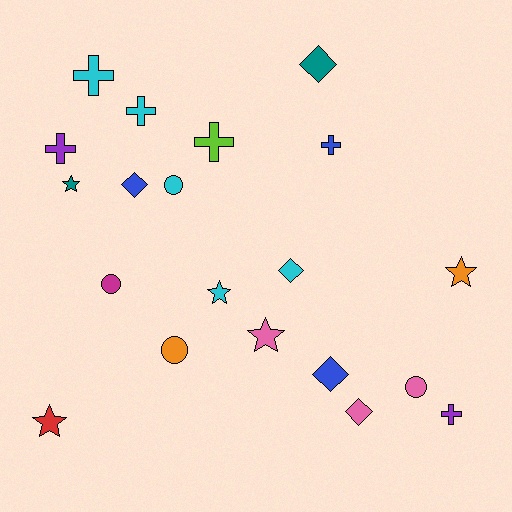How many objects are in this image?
There are 20 objects.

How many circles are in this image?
There are 4 circles.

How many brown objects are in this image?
There are no brown objects.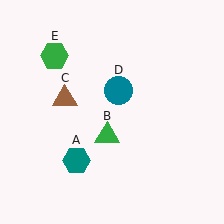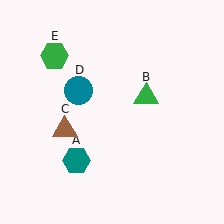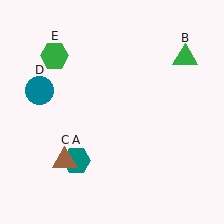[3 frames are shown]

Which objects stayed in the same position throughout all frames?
Teal hexagon (object A) and green hexagon (object E) remained stationary.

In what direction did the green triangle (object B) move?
The green triangle (object B) moved up and to the right.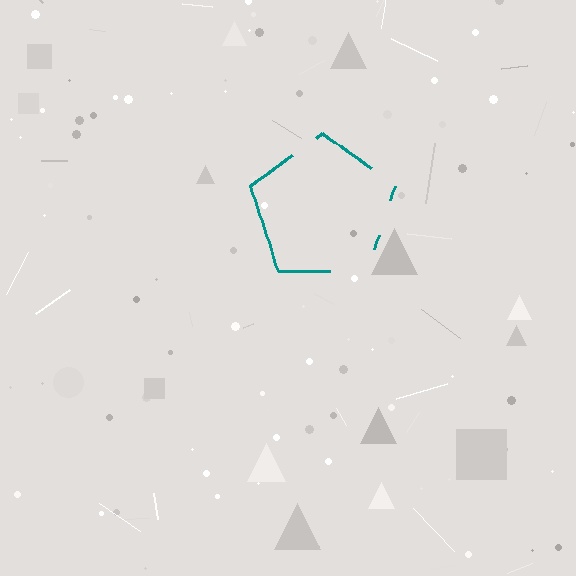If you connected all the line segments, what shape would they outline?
They would outline a pentagon.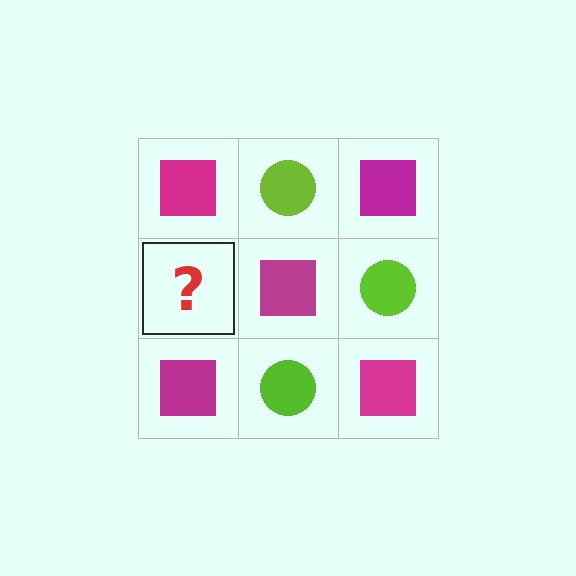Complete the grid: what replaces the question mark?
The question mark should be replaced with a lime circle.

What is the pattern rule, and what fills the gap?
The rule is that it alternates magenta square and lime circle in a checkerboard pattern. The gap should be filled with a lime circle.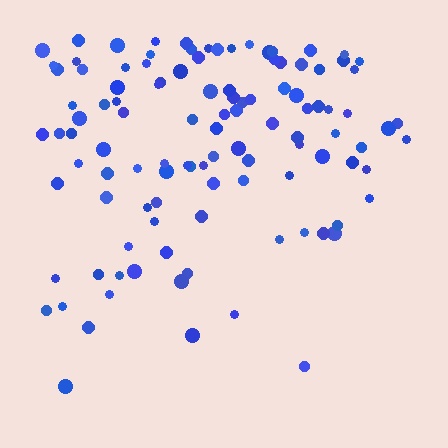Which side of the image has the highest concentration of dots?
The top.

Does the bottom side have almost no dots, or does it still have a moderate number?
Still a moderate number, just noticeably fewer than the top.